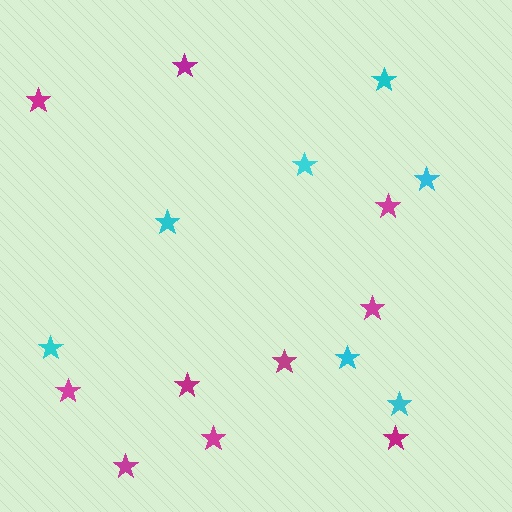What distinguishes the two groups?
There are 2 groups: one group of magenta stars (10) and one group of cyan stars (7).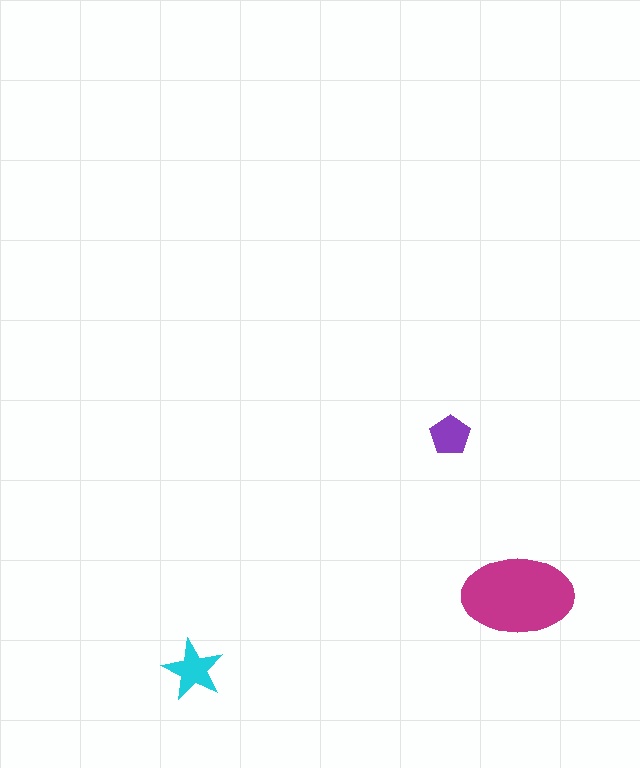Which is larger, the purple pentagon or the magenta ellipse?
The magenta ellipse.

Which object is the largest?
The magenta ellipse.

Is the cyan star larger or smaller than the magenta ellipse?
Smaller.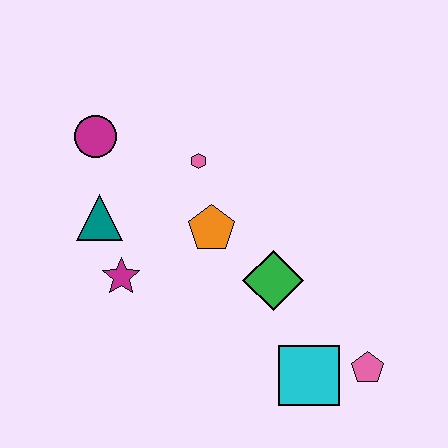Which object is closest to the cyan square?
The pink pentagon is closest to the cyan square.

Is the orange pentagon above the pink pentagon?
Yes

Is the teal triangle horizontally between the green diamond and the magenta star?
No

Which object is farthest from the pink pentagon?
The magenta circle is farthest from the pink pentagon.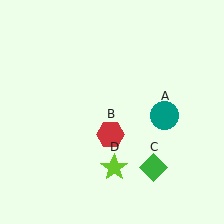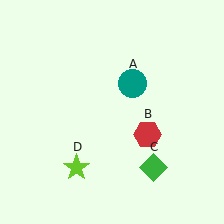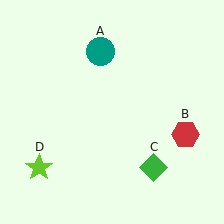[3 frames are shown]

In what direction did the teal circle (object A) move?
The teal circle (object A) moved up and to the left.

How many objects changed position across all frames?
3 objects changed position: teal circle (object A), red hexagon (object B), lime star (object D).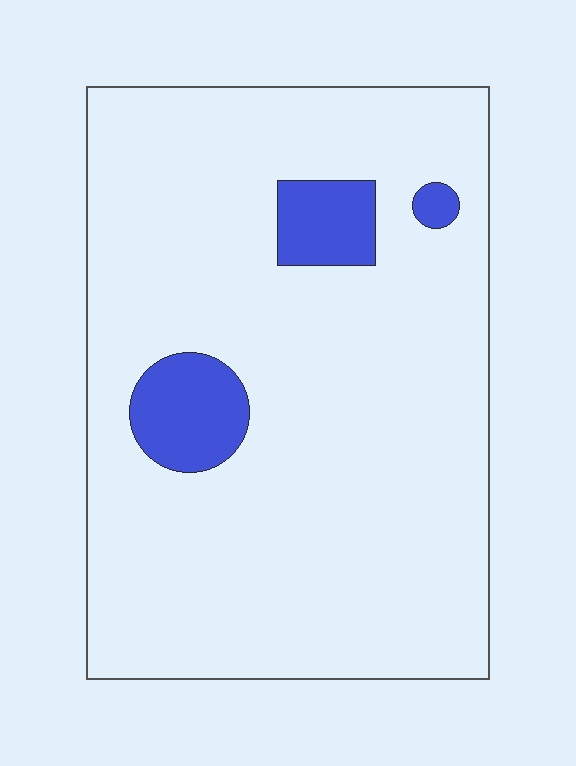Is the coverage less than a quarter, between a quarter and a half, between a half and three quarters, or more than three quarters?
Less than a quarter.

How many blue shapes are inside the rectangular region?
3.